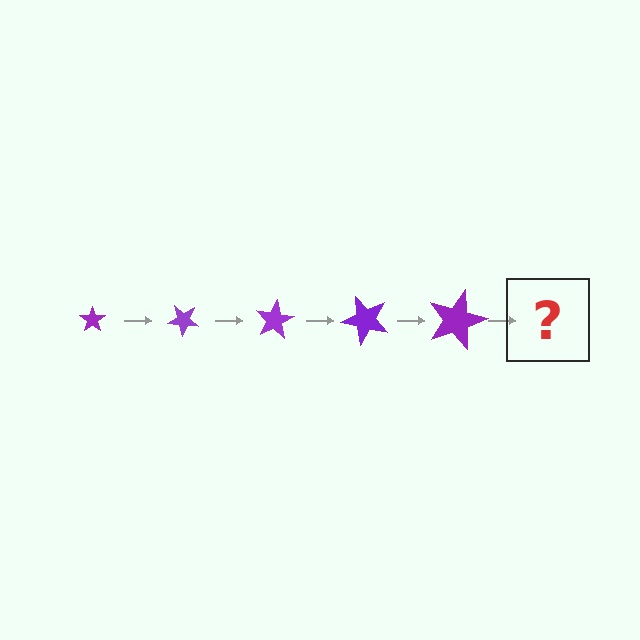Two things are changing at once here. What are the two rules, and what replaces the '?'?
The two rules are that the star grows larger each step and it rotates 40 degrees each step. The '?' should be a star, larger than the previous one and rotated 200 degrees from the start.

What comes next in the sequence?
The next element should be a star, larger than the previous one and rotated 200 degrees from the start.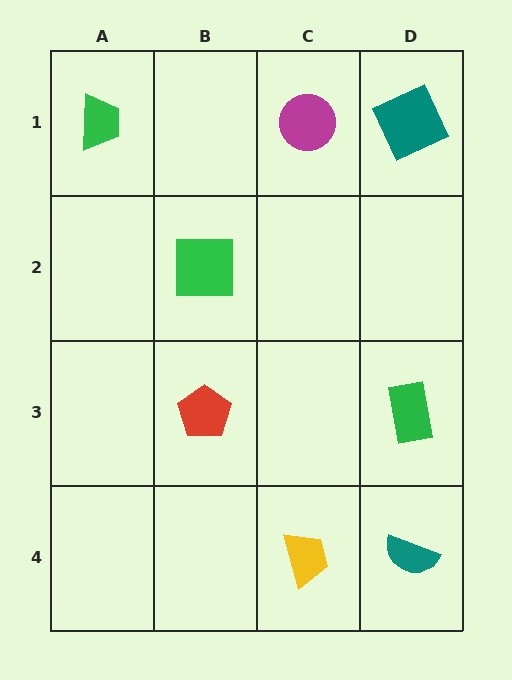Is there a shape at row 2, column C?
No, that cell is empty.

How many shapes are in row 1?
3 shapes.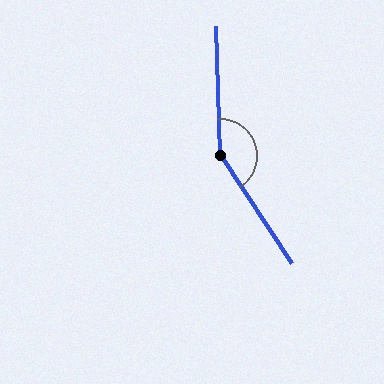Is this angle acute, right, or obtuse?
It is obtuse.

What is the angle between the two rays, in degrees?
Approximately 148 degrees.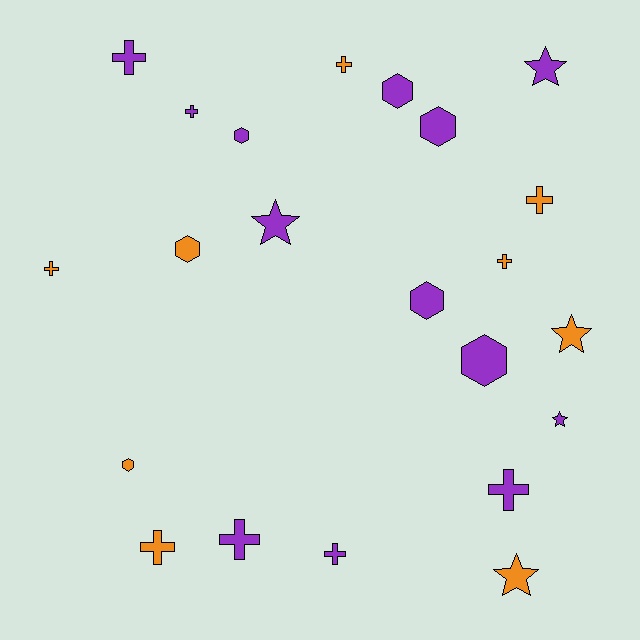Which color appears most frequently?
Purple, with 13 objects.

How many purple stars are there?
There are 3 purple stars.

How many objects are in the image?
There are 22 objects.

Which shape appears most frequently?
Cross, with 10 objects.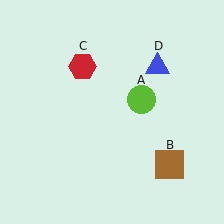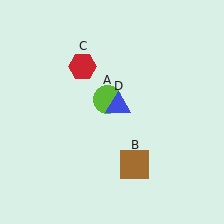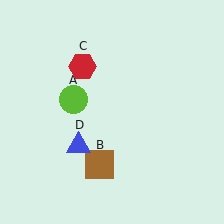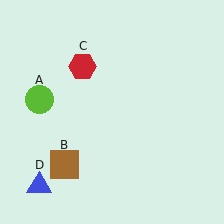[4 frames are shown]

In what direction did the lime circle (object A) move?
The lime circle (object A) moved left.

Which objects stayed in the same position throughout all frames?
Red hexagon (object C) remained stationary.